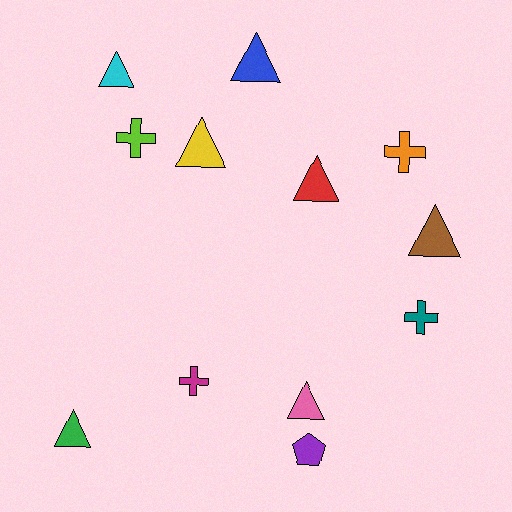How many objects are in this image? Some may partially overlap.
There are 12 objects.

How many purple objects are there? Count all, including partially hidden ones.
There is 1 purple object.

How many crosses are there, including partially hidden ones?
There are 4 crosses.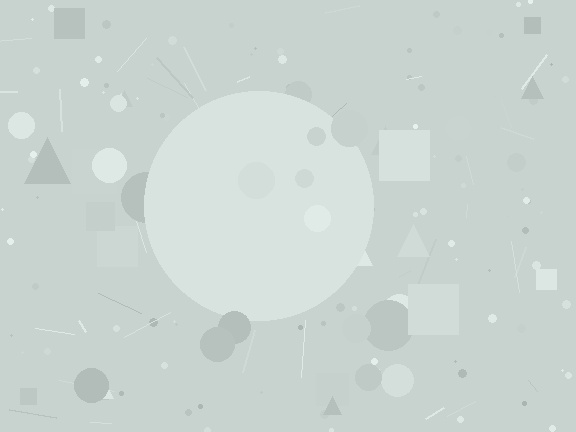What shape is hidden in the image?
A circle is hidden in the image.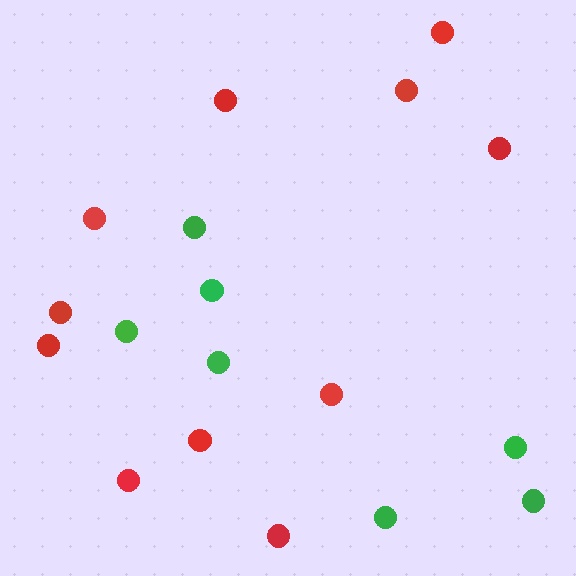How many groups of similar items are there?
There are 2 groups: one group of green circles (7) and one group of red circles (11).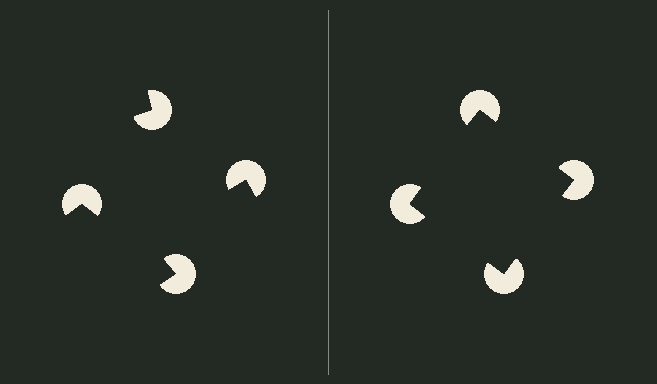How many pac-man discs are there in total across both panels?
8 — 4 on each side.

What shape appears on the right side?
An illusory square.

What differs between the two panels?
The pac-man discs are positioned identically on both sides; only the wedge orientations differ. On the right they align to a square; on the left they are misaligned.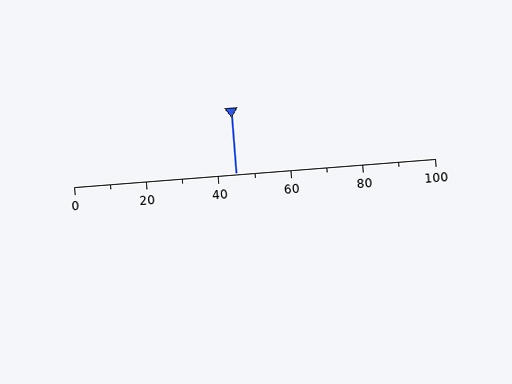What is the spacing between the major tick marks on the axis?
The major ticks are spaced 20 apart.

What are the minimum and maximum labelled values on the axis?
The axis runs from 0 to 100.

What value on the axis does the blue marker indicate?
The marker indicates approximately 45.